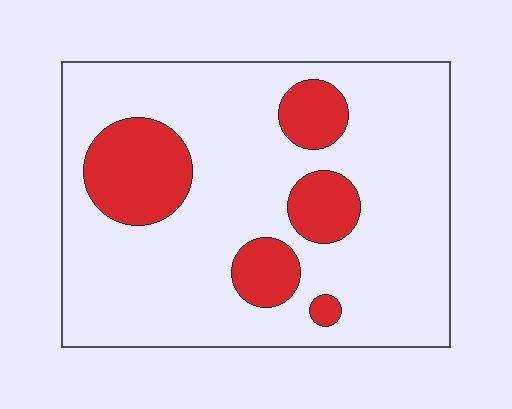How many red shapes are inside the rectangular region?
5.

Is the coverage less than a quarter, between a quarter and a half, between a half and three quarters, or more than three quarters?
Less than a quarter.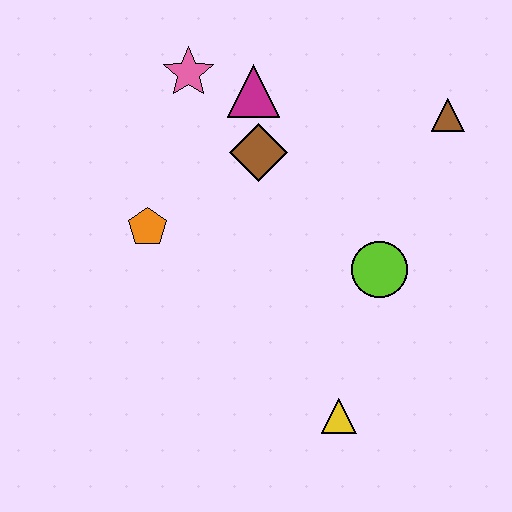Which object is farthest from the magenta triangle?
The yellow triangle is farthest from the magenta triangle.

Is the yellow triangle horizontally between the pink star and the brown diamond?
No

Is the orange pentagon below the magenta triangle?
Yes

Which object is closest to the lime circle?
The yellow triangle is closest to the lime circle.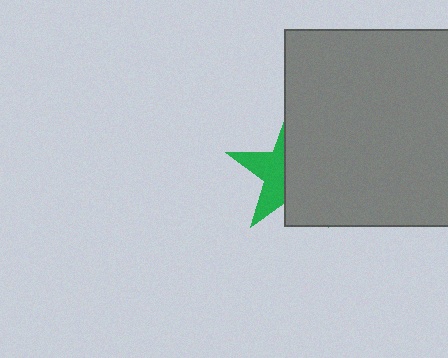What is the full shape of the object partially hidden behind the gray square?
The partially hidden object is a green star.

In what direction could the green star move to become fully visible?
The green star could move left. That would shift it out from behind the gray square entirely.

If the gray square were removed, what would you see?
You would see the complete green star.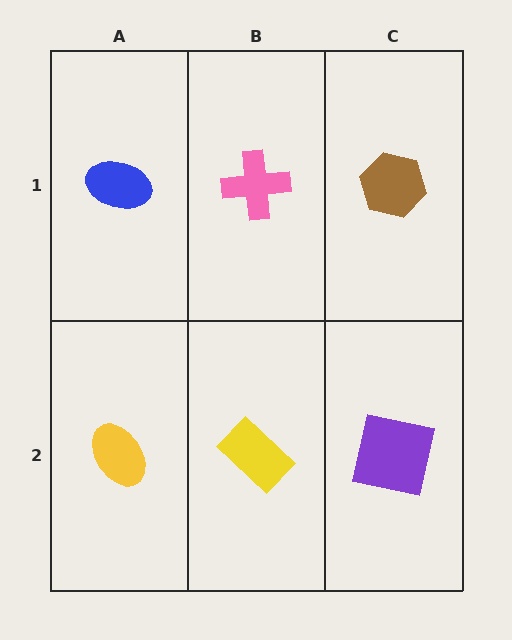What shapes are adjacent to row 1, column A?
A yellow ellipse (row 2, column A), a pink cross (row 1, column B).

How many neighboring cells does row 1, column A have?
2.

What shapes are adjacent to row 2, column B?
A pink cross (row 1, column B), a yellow ellipse (row 2, column A), a purple square (row 2, column C).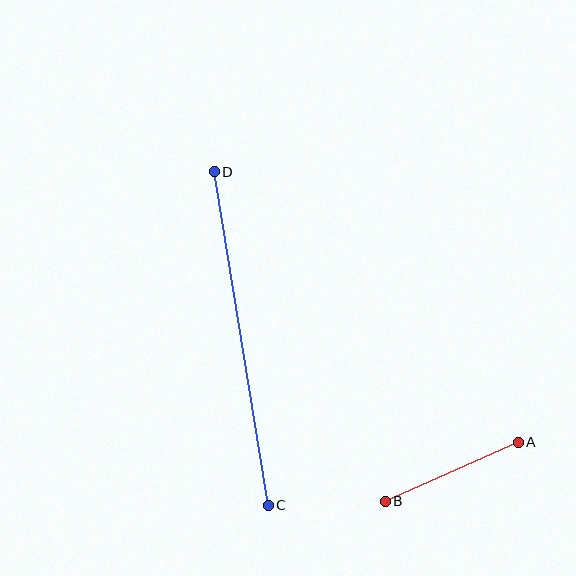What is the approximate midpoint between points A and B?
The midpoint is at approximately (452, 472) pixels.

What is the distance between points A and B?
The distance is approximately 145 pixels.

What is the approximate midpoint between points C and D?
The midpoint is at approximately (241, 338) pixels.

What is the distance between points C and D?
The distance is approximately 338 pixels.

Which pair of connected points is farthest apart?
Points C and D are farthest apart.